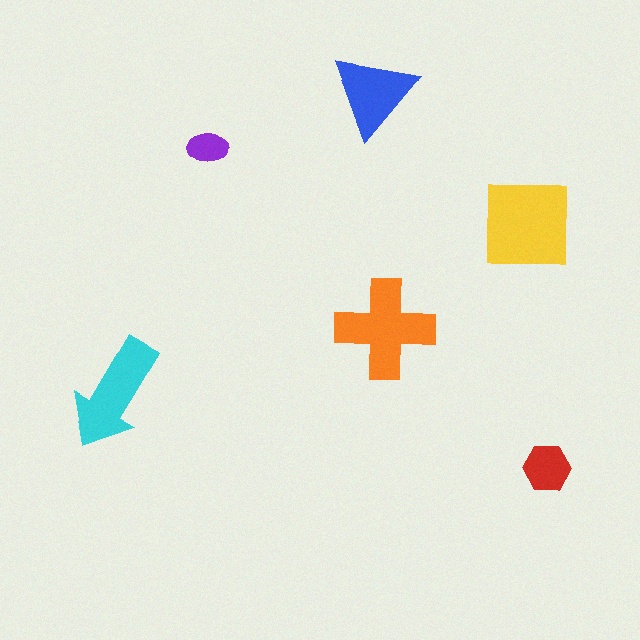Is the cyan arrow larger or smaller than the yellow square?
Smaller.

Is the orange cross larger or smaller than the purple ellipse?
Larger.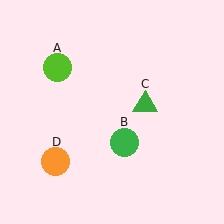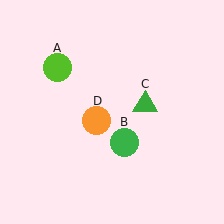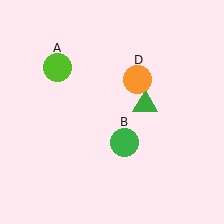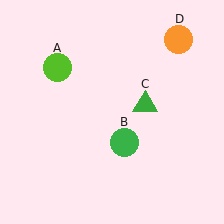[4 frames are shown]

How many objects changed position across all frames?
1 object changed position: orange circle (object D).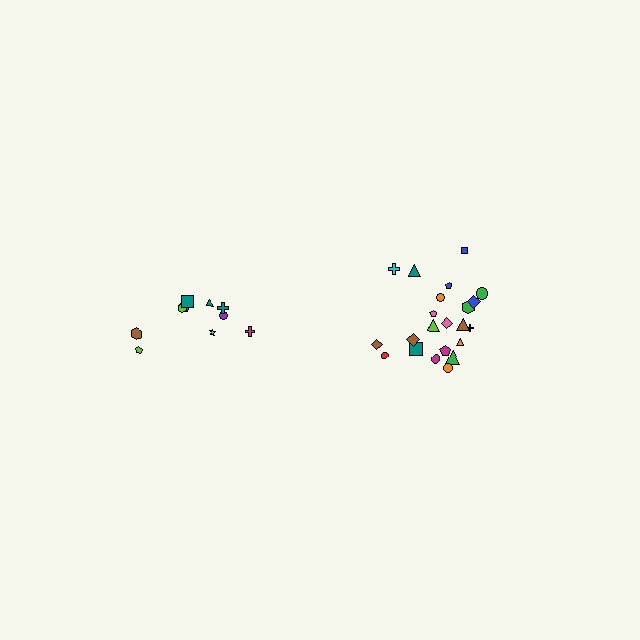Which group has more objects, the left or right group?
The right group.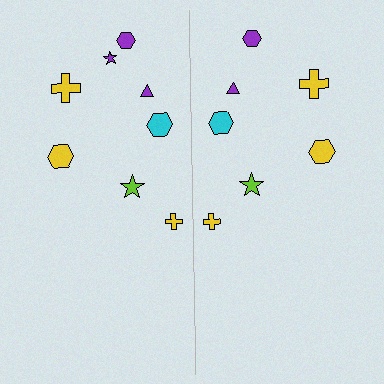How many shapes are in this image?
There are 15 shapes in this image.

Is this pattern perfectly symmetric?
No, the pattern is not perfectly symmetric. A purple star is missing from the right side.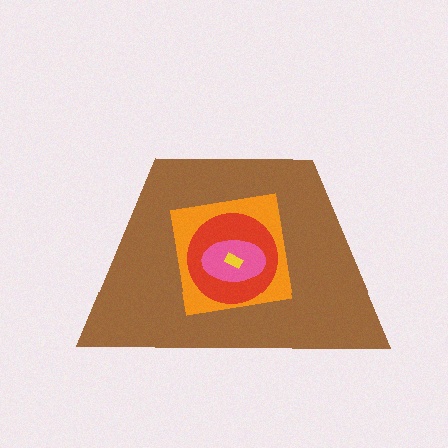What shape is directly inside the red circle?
The pink ellipse.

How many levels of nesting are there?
5.